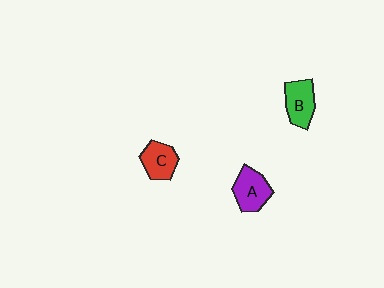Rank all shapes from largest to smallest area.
From largest to smallest: A (purple), B (green), C (red).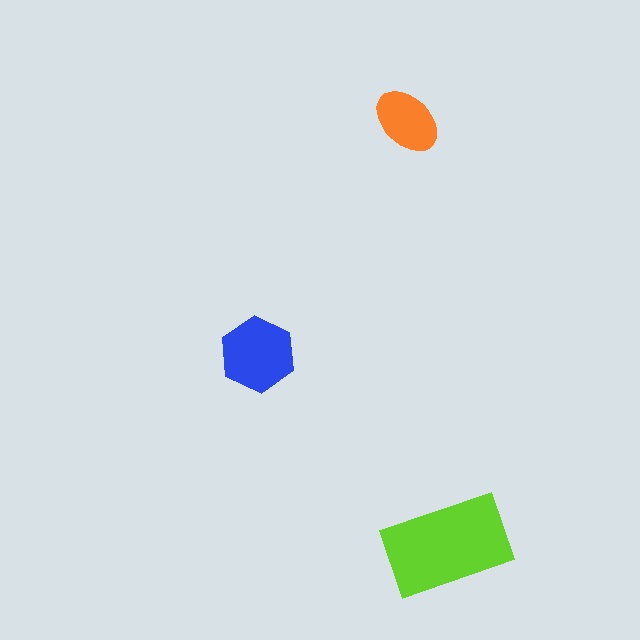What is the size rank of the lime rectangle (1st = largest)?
1st.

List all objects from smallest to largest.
The orange ellipse, the blue hexagon, the lime rectangle.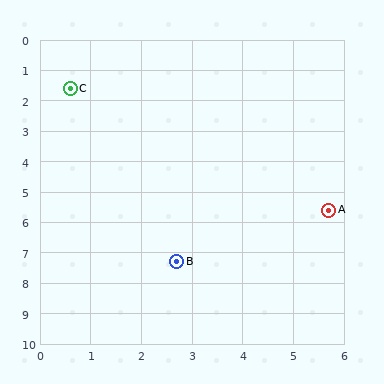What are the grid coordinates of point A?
Point A is at approximately (5.7, 5.6).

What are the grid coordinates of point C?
Point C is at approximately (0.6, 1.6).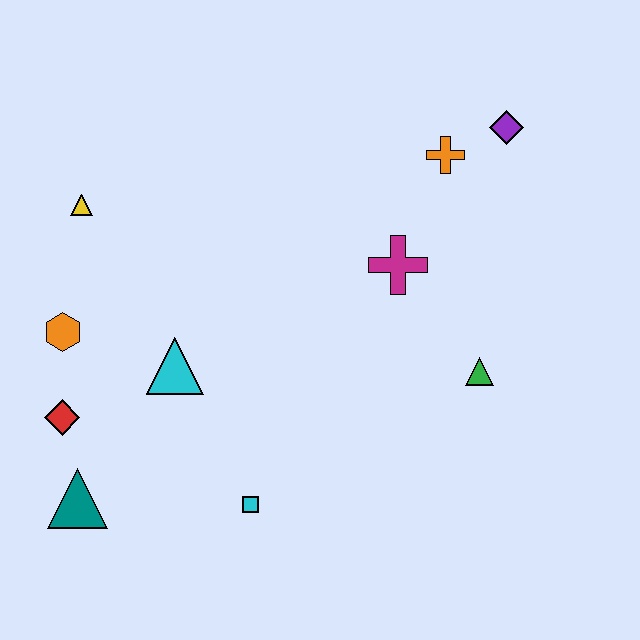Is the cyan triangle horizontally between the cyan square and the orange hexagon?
Yes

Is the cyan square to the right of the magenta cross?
No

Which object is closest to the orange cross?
The purple diamond is closest to the orange cross.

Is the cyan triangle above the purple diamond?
No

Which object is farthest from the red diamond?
The purple diamond is farthest from the red diamond.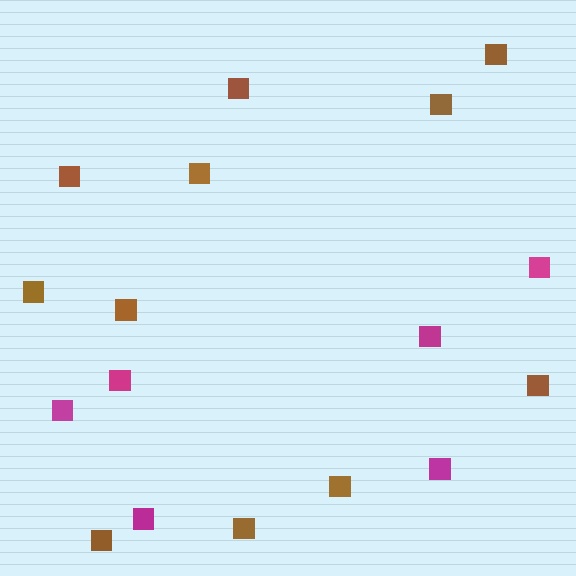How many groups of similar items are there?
There are 2 groups: one group of brown squares (11) and one group of magenta squares (6).